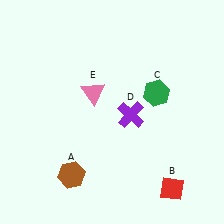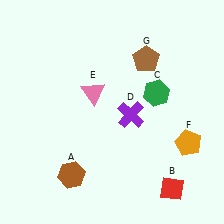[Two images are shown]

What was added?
An orange pentagon (F), a brown pentagon (G) were added in Image 2.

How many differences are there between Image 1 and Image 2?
There are 2 differences between the two images.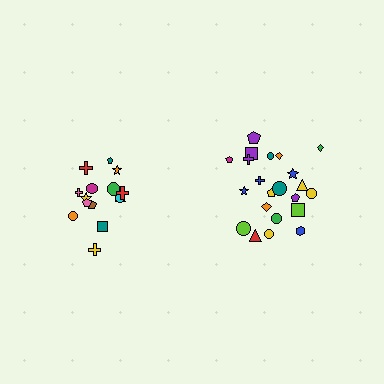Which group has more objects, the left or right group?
The right group.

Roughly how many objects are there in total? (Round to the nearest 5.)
Roughly 35 objects in total.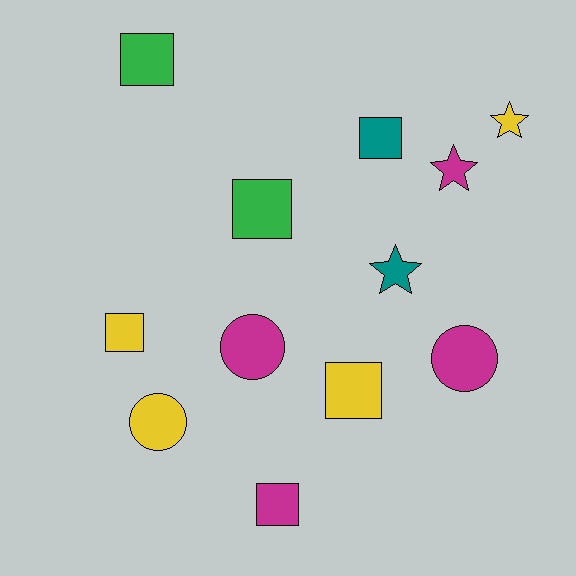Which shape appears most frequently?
Square, with 6 objects.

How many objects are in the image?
There are 12 objects.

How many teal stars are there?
There is 1 teal star.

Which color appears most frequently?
Yellow, with 4 objects.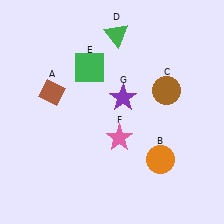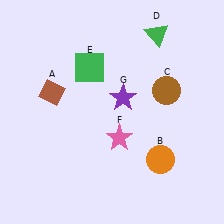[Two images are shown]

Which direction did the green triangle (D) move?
The green triangle (D) moved right.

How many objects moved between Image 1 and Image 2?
1 object moved between the two images.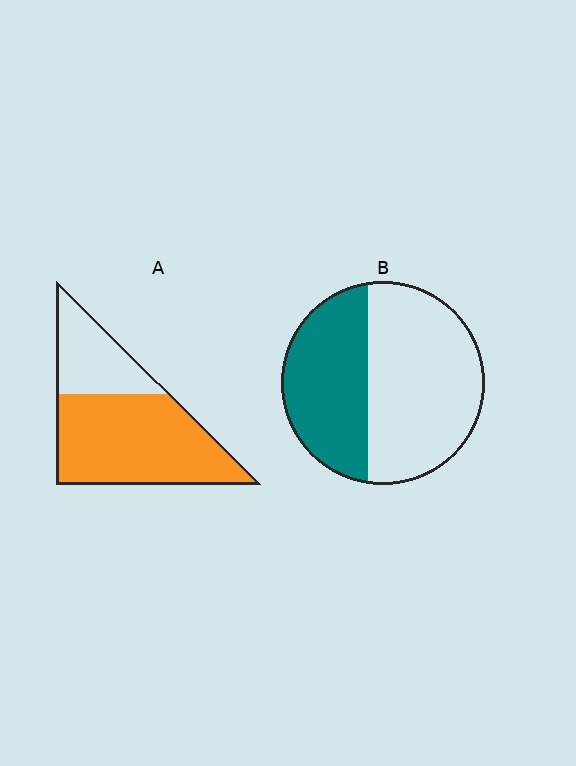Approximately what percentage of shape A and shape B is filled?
A is approximately 70% and B is approximately 40%.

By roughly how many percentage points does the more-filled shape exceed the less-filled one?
By roughly 30 percentage points (A over B).